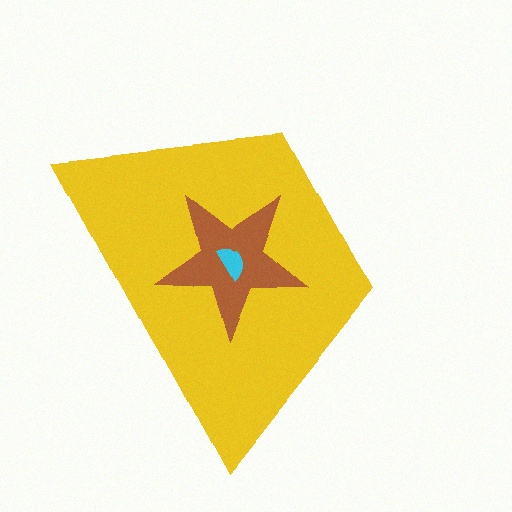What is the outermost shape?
The yellow trapezoid.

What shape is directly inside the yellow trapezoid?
The brown star.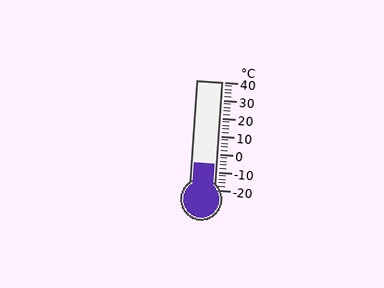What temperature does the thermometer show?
The thermometer shows approximately -6°C.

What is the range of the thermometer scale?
The thermometer scale ranges from -20°C to 40°C.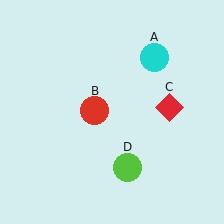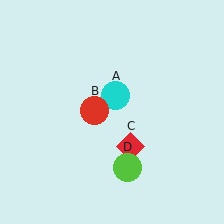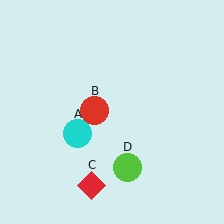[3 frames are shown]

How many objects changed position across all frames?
2 objects changed position: cyan circle (object A), red diamond (object C).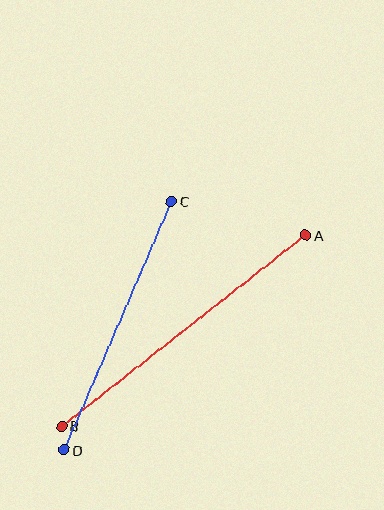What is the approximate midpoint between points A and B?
The midpoint is at approximately (184, 331) pixels.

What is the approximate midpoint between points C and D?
The midpoint is at approximately (118, 326) pixels.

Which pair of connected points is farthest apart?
Points A and B are farthest apart.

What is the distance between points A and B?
The distance is approximately 310 pixels.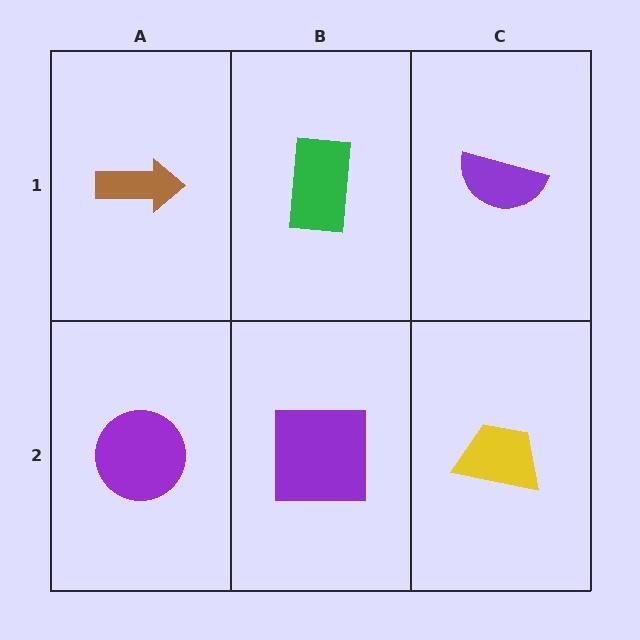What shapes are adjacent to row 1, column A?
A purple circle (row 2, column A), a green rectangle (row 1, column B).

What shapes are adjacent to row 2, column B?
A green rectangle (row 1, column B), a purple circle (row 2, column A), a yellow trapezoid (row 2, column C).